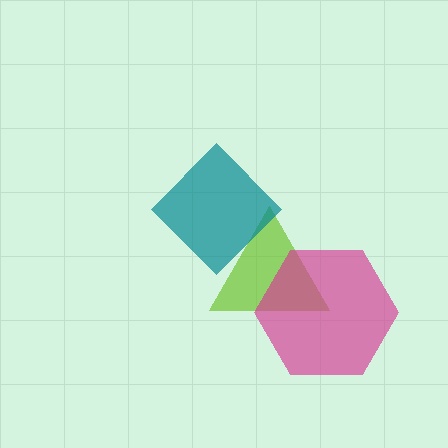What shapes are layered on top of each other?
The layered shapes are: a lime triangle, a magenta hexagon, a teal diamond.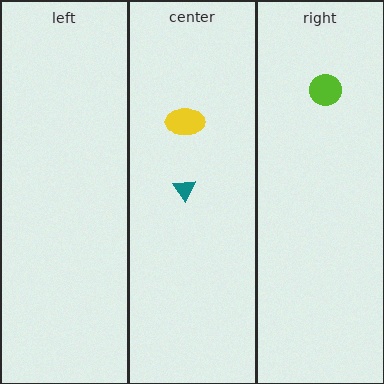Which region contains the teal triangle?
The center region.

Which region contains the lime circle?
The right region.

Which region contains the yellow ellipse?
The center region.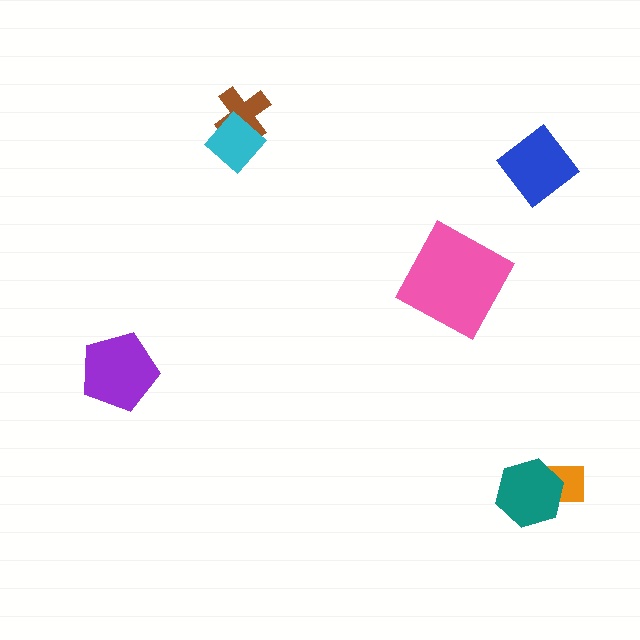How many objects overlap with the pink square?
0 objects overlap with the pink square.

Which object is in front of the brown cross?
The cyan diamond is in front of the brown cross.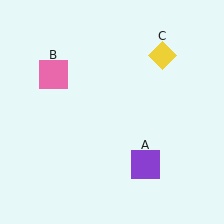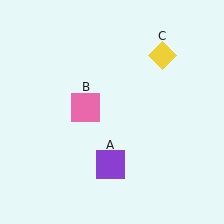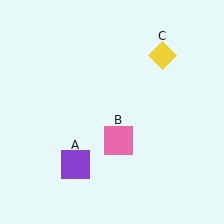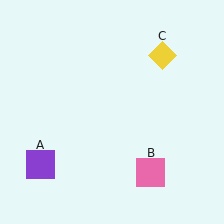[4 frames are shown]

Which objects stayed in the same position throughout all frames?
Yellow diamond (object C) remained stationary.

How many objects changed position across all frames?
2 objects changed position: purple square (object A), pink square (object B).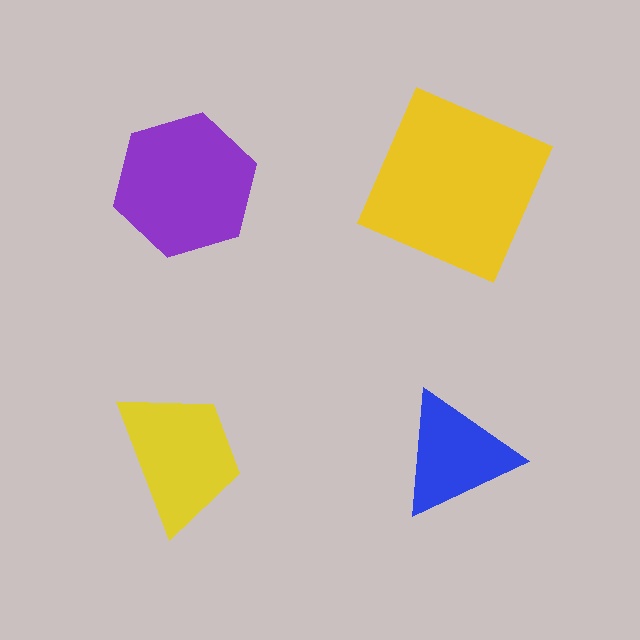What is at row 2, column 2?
A blue triangle.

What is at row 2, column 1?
A yellow trapezoid.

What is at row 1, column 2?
A yellow square.